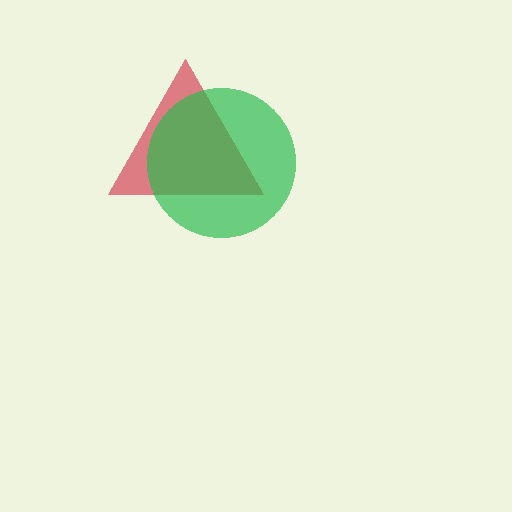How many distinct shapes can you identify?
There are 2 distinct shapes: a red triangle, a green circle.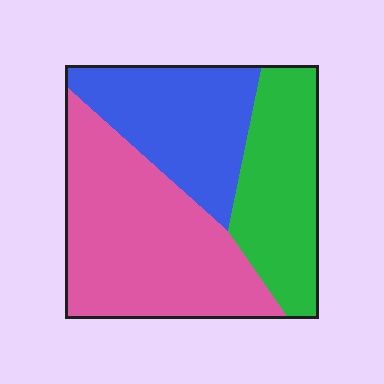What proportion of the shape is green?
Green takes up about one quarter (1/4) of the shape.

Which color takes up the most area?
Pink, at roughly 45%.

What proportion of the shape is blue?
Blue takes up about one quarter (1/4) of the shape.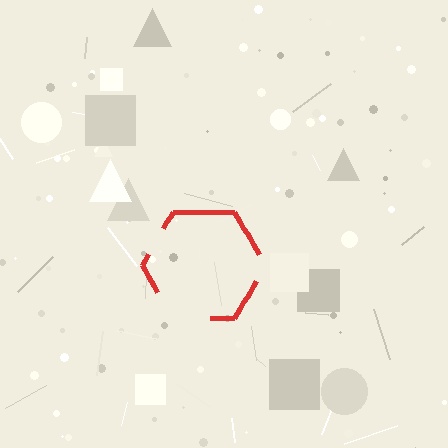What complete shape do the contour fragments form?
The contour fragments form a hexagon.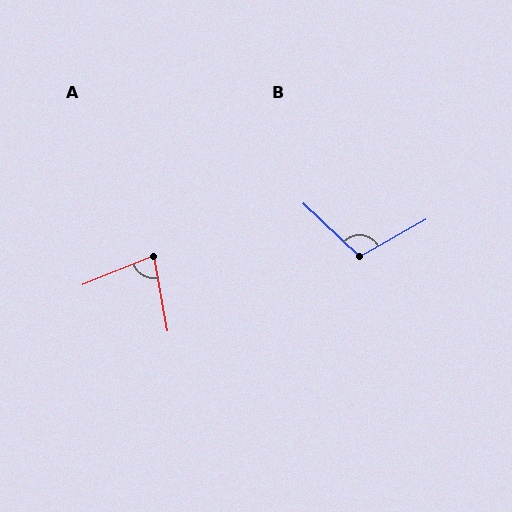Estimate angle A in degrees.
Approximately 78 degrees.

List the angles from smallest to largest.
A (78°), B (107°).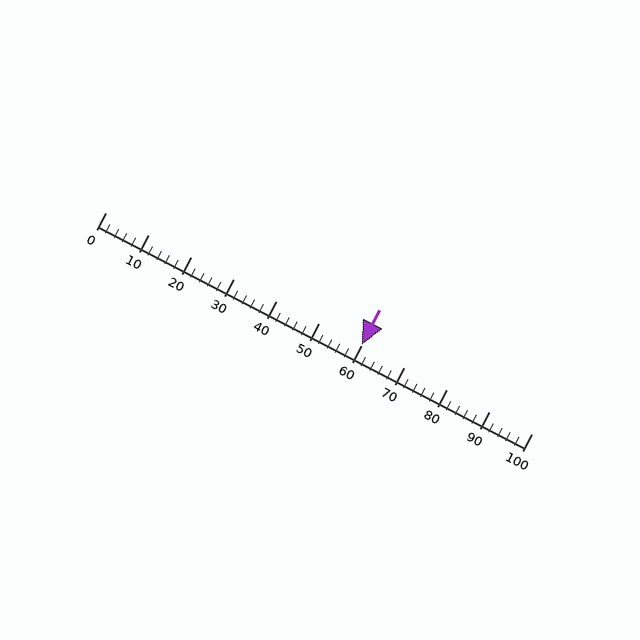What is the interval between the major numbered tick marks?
The major tick marks are spaced 10 units apart.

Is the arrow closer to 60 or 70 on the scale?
The arrow is closer to 60.